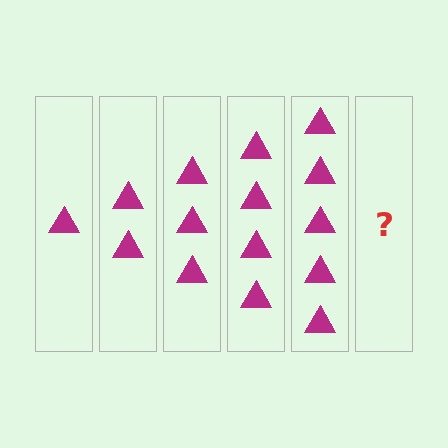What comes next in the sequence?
The next element should be 6 triangles.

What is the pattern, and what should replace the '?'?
The pattern is that each step adds one more triangle. The '?' should be 6 triangles.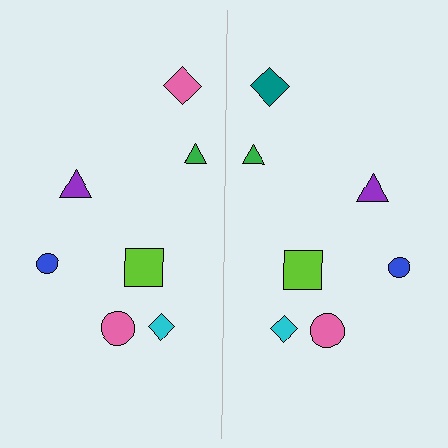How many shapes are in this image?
There are 14 shapes in this image.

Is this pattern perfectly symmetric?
No, the pattern is not perfectly symmetric. The teal diamond on the right side breaks the symmetry — its mirror counterpart is pink.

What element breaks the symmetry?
The teal diamond on the right side breaks the symmetry — its mirror counterpart is pink.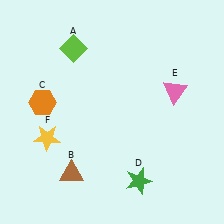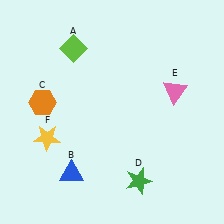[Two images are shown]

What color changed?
The triangle (B) changed from brown in Image 1 to blue in Image 2.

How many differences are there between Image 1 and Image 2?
There is 1 difference between the two images.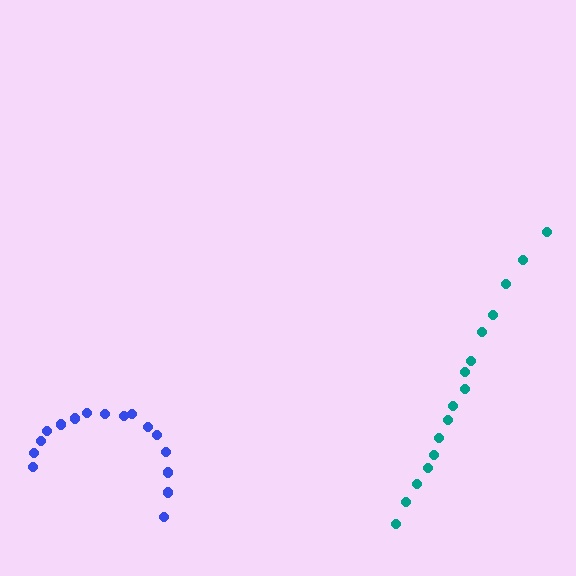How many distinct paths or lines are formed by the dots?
There are 2 distinct paths.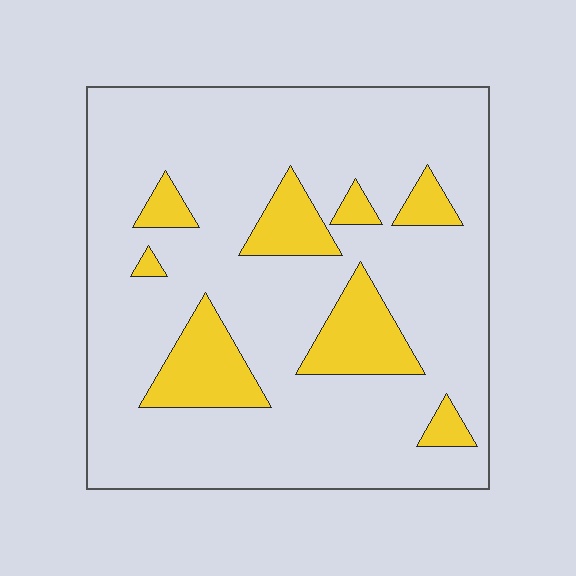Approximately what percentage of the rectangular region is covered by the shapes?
Approximately 15%.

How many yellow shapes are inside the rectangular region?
8.